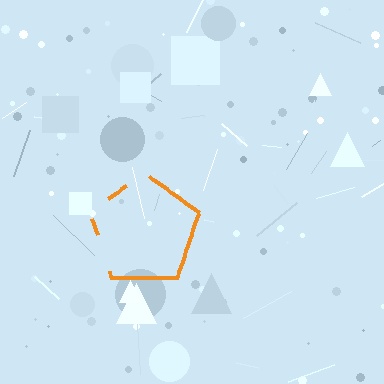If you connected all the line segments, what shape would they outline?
They would outline a pentagon.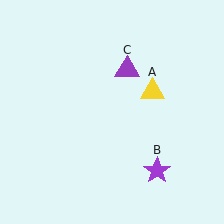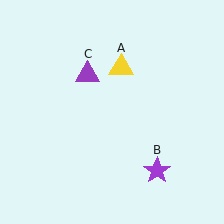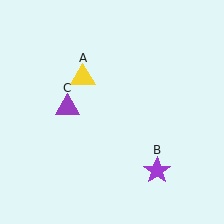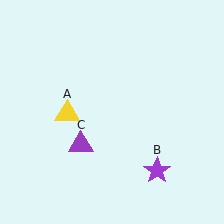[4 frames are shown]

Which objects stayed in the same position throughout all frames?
Purple star (object B) remained stationary.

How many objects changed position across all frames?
2 objects changed position: yellow triangle (object A), purple triangle (object C).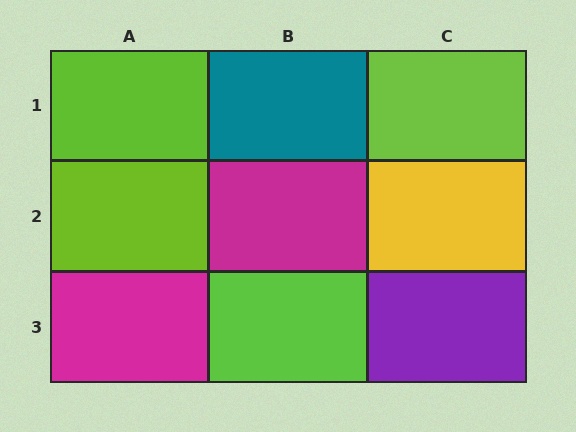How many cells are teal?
1 cell is teal.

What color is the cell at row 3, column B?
Lime.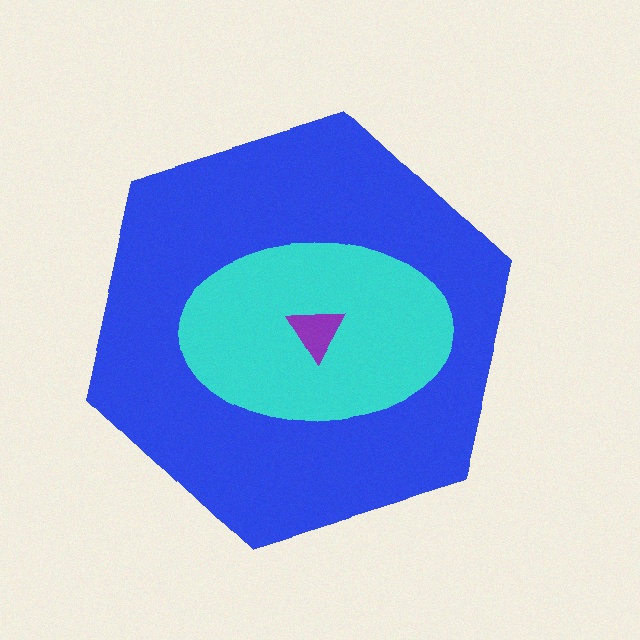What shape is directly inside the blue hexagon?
The cyan ellipse.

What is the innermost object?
The purple triangle.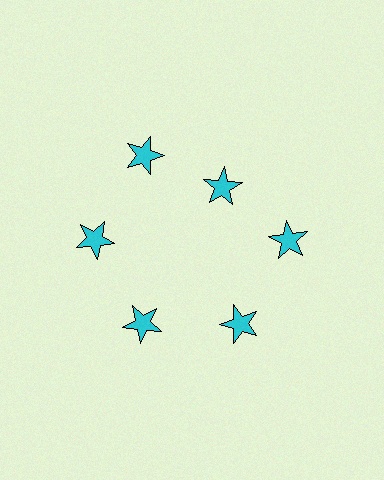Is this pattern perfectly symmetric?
No. The 6 cyan stars are arranged in a ring, but one element near the 1 o'clock position is pulled inward toward the center, breaking the 6-fold rotational symmetry.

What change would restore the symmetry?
The symmetry would be restored by moving it outward, back onto the ring so that all 6 stars sit at equal angles and equal distance from the center.